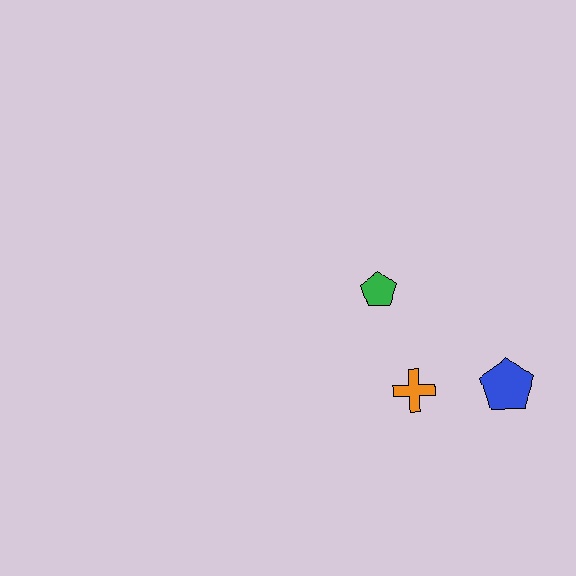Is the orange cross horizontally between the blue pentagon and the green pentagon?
Yes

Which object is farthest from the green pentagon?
The blue pentagon is farthest from the green pentagon.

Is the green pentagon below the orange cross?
No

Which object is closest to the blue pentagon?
The orange cross is closest to the blue pentagon.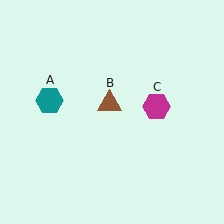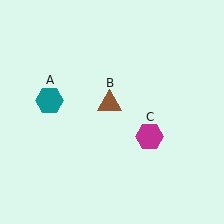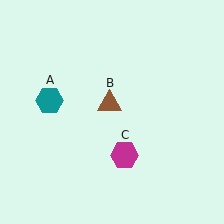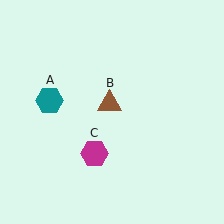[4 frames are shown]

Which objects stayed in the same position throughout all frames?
Teal hexagon (object A) and brown triangle (object B) remained stationary.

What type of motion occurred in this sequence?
The magenta hexagon (object C) rotated clockwise around the center of the scene.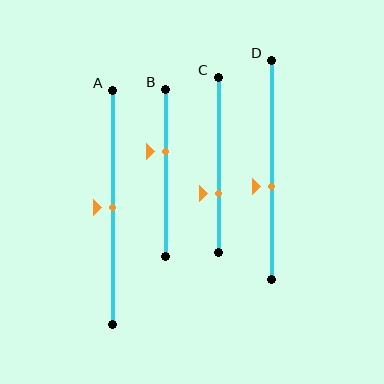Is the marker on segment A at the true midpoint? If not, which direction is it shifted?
Yes, the marker on segment A is at the true midpoint.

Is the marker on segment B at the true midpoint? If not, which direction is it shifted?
No, the marker on segment B is shifted upward by about 13% of the segment length.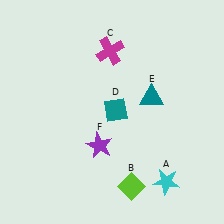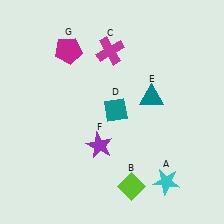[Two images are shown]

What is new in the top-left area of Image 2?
A magenta pentagon (G) was added in the top-left area of Image 2.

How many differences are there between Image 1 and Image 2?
There is 1 difference between the two images.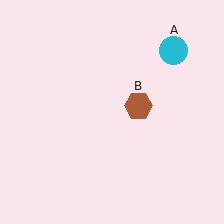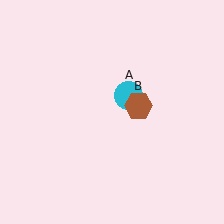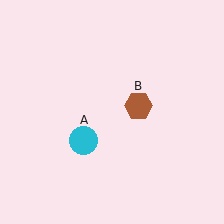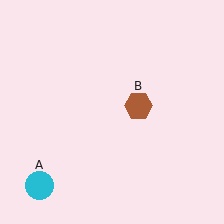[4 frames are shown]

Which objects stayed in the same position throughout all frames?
Brown hexagon (object B) remained stationary.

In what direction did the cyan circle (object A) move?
The cyan circle (object A) moved down and to the left.